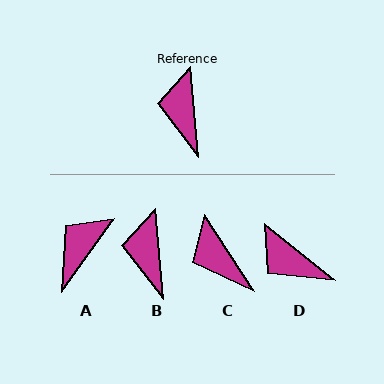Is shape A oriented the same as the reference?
No, it is off by about 40 degrees.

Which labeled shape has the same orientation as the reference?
B.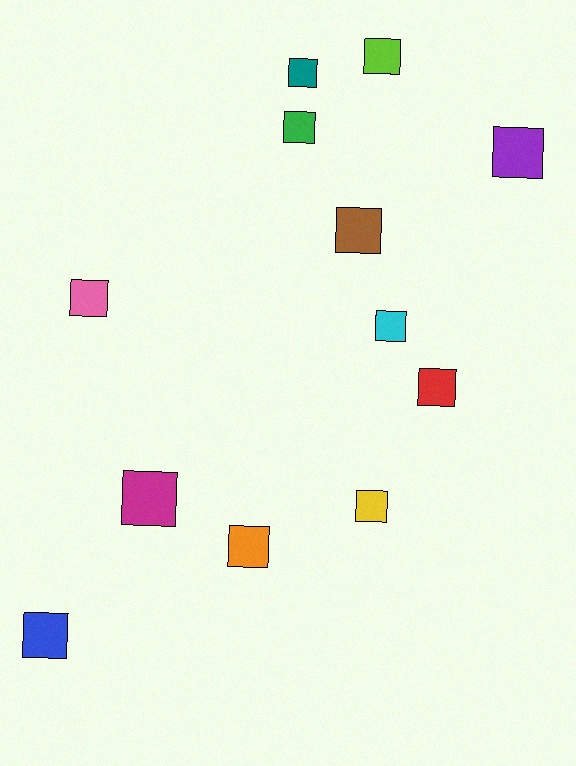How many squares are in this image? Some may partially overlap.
There are 12 squares.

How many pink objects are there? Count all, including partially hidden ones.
There is 1 pink object.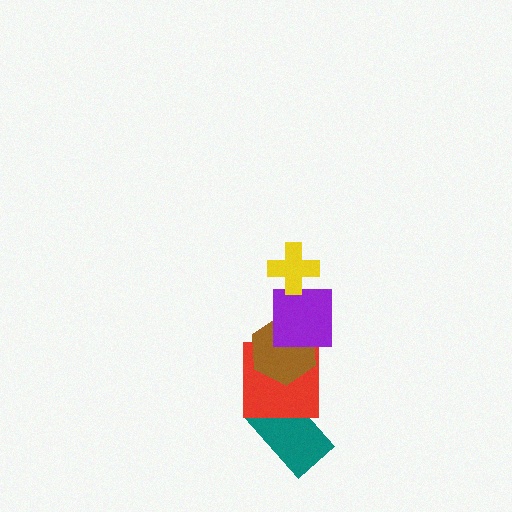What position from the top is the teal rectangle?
The teal rectangle is 5th from the top.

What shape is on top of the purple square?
The yellow cross is on top of the purple square.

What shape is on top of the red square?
The brown hexagon is on top of the red square.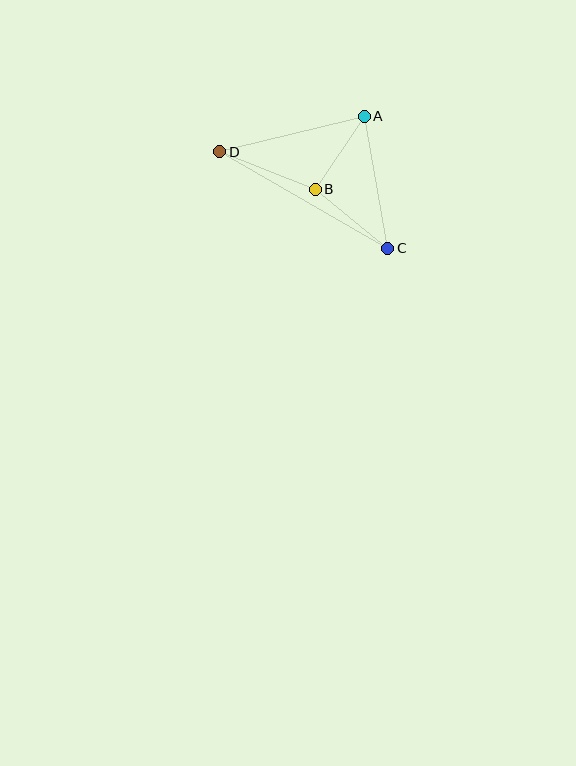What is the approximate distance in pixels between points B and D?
The distance between B and D is approximately 103 pixels.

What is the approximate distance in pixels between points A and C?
The distance between A and C is approximately 134 pixels.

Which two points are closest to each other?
Points A and B are closest to each other.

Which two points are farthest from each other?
Points C and D are farthest from each other.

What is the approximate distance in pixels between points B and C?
The distance between B and C is approximately 94 pixels.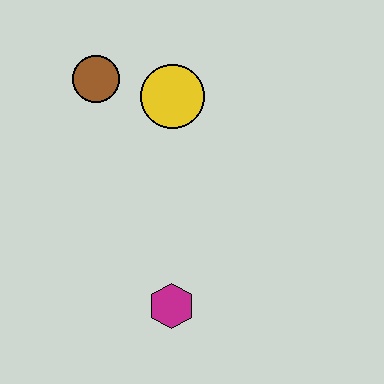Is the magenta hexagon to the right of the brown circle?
Yes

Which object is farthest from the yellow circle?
The magenta hexagon is farthest from the yellow circle.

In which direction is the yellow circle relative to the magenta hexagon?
The yellow circle is above the magenta hexagon.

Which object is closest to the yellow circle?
The brown circle is closest to the yellow circle.